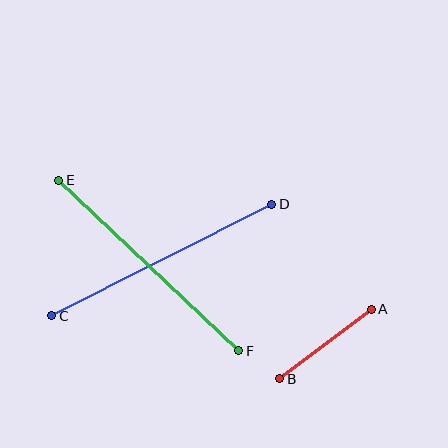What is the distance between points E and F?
The distance is approximately 248 pixels.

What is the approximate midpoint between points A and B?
The midpoint is at approximately (326, 344) pixels.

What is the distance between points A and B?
The distance is approximately 115 pixels.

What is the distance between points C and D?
The distance is approximately 247 pixels.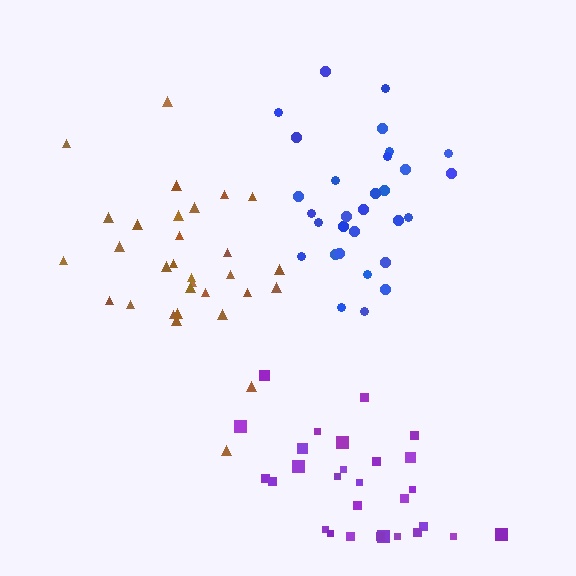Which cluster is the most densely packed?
Blue.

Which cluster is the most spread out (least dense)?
Brown.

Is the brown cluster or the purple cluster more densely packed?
Purple.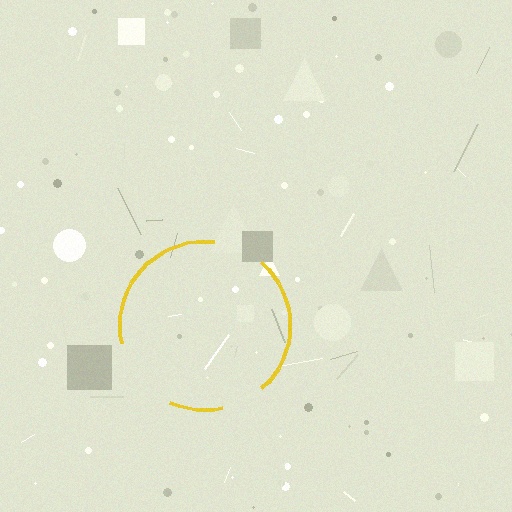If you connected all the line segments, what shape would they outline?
They would outline a circle.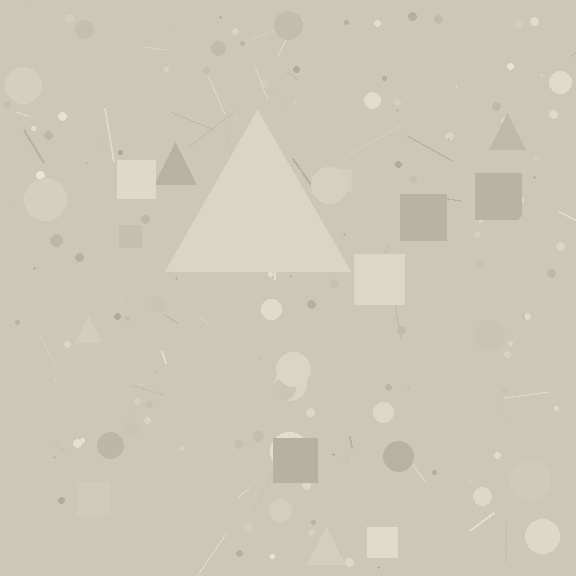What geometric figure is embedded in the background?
A triangle is embedded in the background.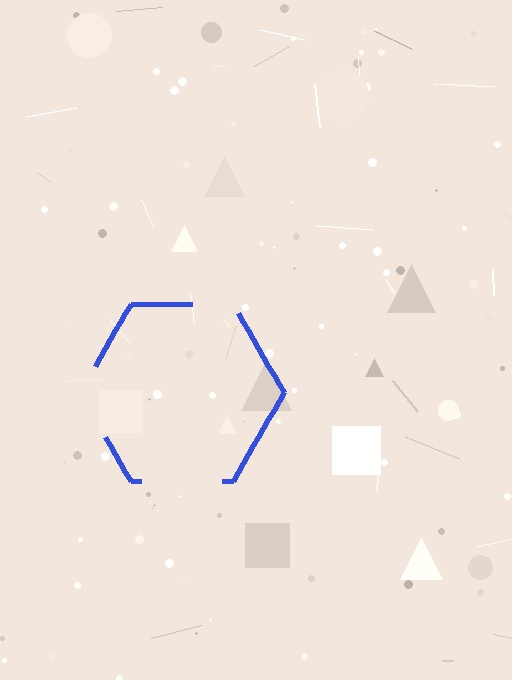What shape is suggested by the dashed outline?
The dashed outline suggests a hexagon.